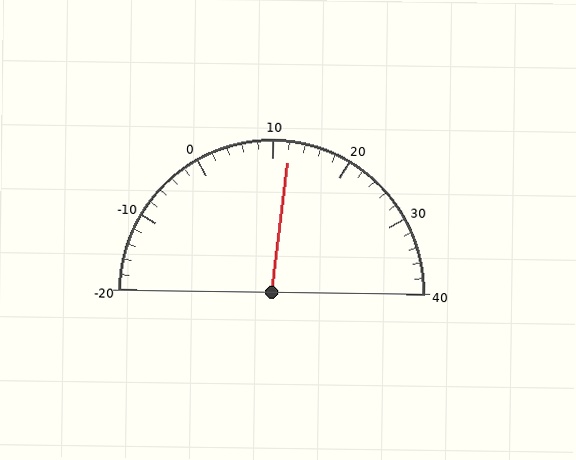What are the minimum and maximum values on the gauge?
The gauge ranges from -20 to 40.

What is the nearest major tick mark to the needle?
The nearest major tick mark is 10.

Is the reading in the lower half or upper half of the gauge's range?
The reading is in the upper half of the range (-20 to 40).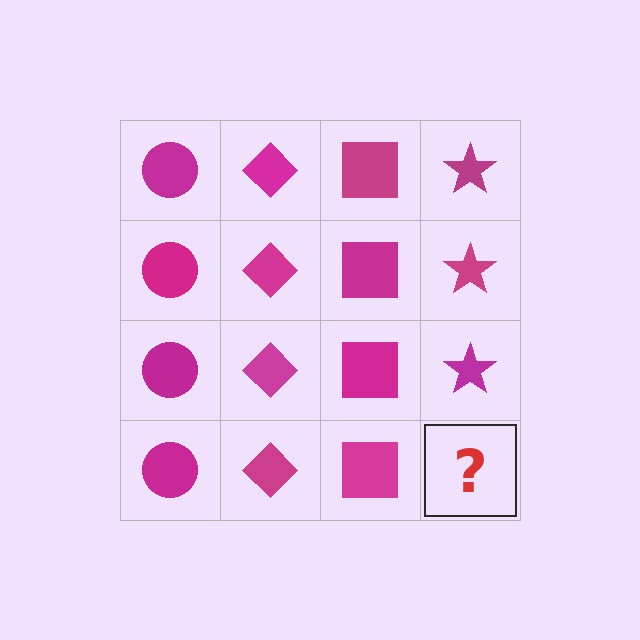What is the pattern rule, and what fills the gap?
The rule is that each column has a consistent shape. The gap should be filled with a magenta star.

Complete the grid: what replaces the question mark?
The question mark should be replaced with a magenta star.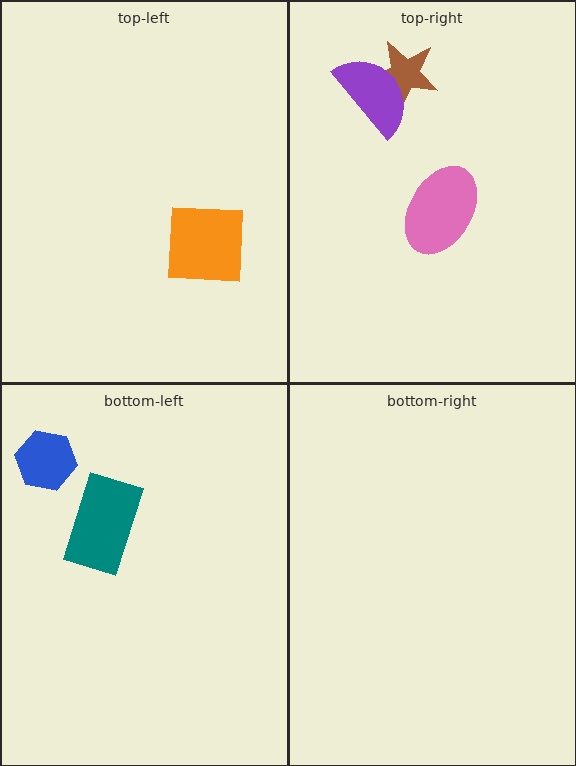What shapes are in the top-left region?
The orange square.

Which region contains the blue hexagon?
The bottom-left region.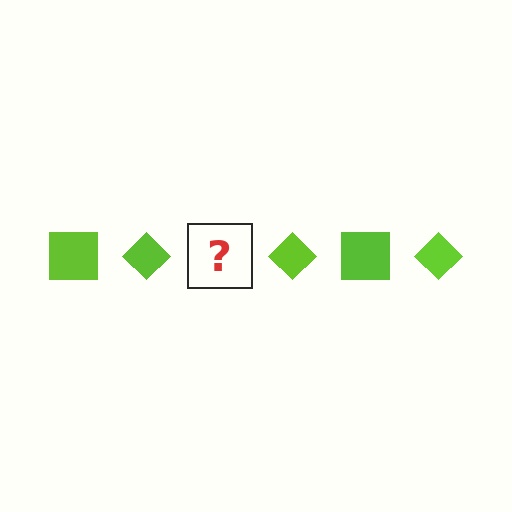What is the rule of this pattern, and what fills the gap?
The rule is that the pattern cycles through square, diamond shapes in lime. The gap should be filled with a lime square.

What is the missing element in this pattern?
The missing element is a lime square.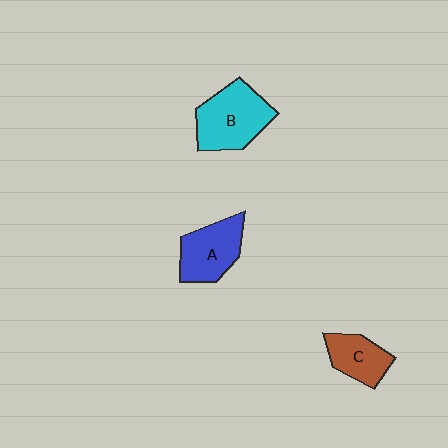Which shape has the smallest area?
Shape C (brown).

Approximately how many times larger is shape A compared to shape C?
Approximately 1.3 times.